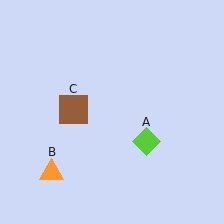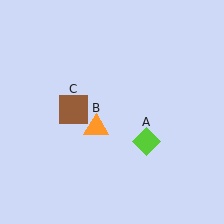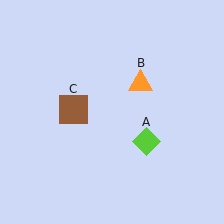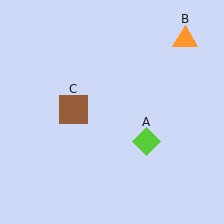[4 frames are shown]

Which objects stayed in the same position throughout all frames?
Lime diamond (object A) and brown square (object C) remained stationary.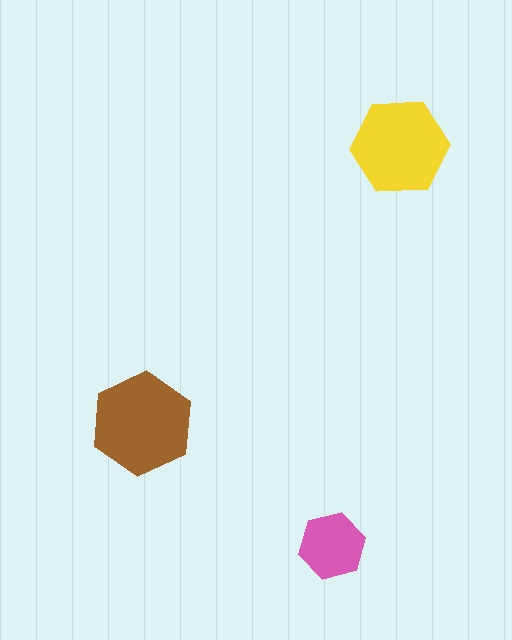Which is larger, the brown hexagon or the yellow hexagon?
The brown one.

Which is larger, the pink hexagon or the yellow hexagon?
The yellow one.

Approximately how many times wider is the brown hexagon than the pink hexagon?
About 1.5 times wider.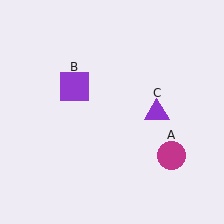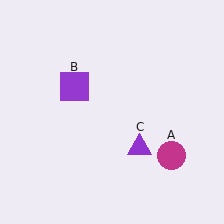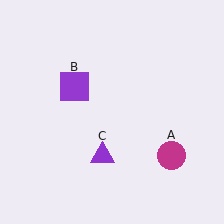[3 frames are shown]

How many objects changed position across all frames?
1 object changed position: purple triangle (object C).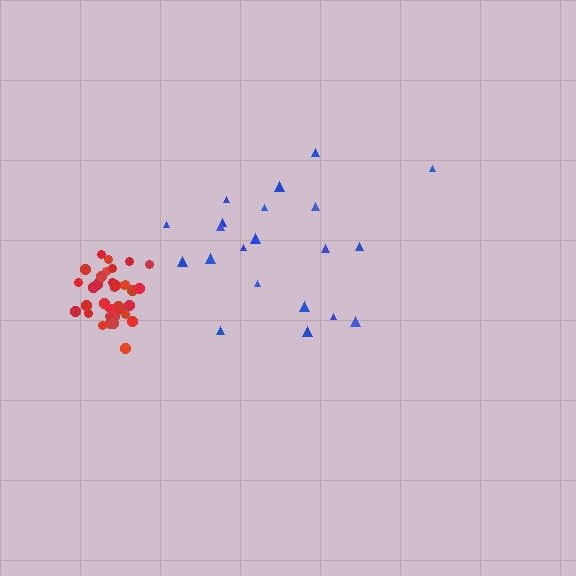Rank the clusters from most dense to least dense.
red, blue.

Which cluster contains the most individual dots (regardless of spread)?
Red (35).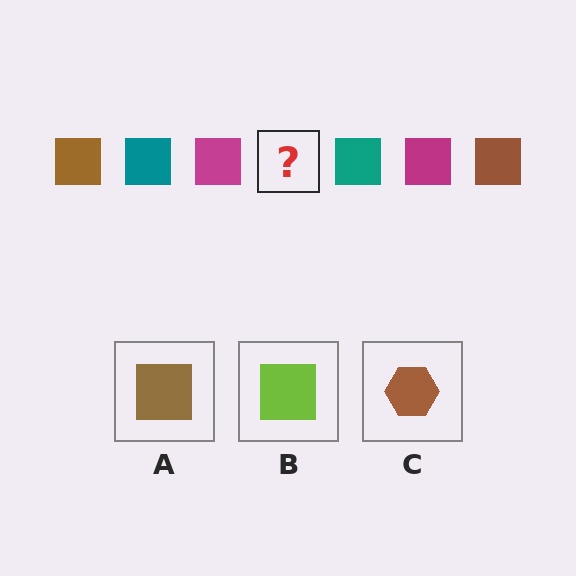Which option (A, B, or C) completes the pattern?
A.